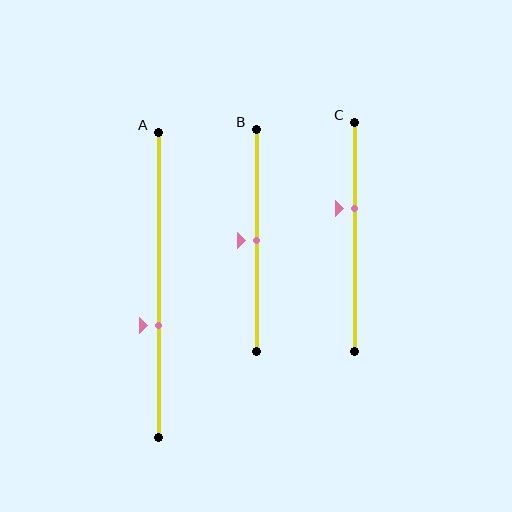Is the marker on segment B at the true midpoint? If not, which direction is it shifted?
Yes, the marker on segment B is at the true midpoint.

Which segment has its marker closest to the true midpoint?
Segment B has its marker closest to the true midpoint.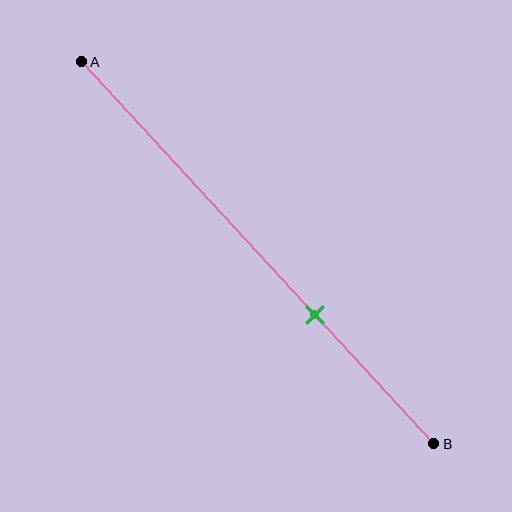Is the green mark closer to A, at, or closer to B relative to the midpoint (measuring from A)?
The green mark is closer to point B than the midpoint of segment AB.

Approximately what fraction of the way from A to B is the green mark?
The green mark is approximately 65% of the way from A to B.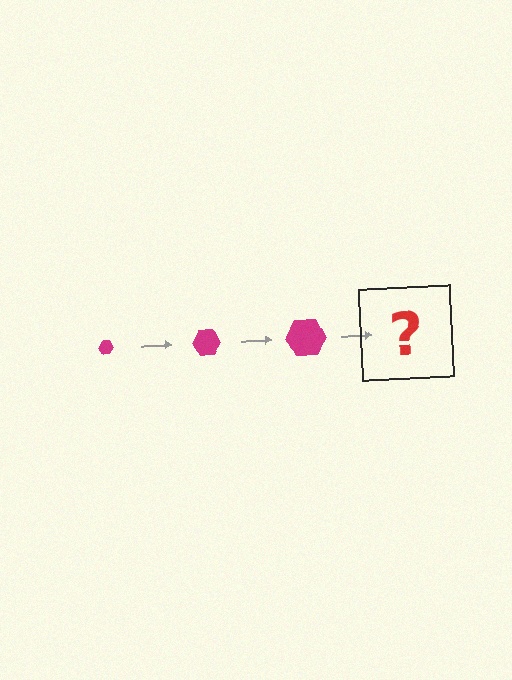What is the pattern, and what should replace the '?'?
The pattern is that the hexagon gets progressively larger each step. The '?' should be a magenta hexagon, larger than the previous one.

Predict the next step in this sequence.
The next step is a magenta hexagon, larger than the previous one.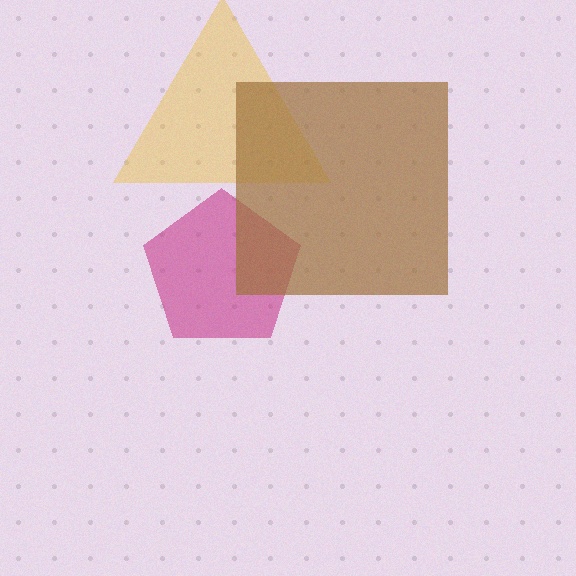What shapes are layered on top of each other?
The layered shapes are: a yellow triangle, a magenta pentagon, a brown square.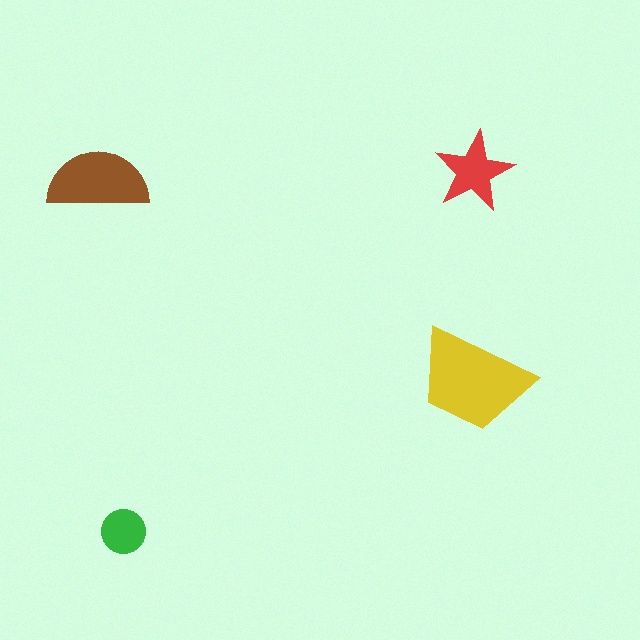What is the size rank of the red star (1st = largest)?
3rd.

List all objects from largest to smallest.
The yellow trapezoid, the brown semicircle, the red star, the green circle.